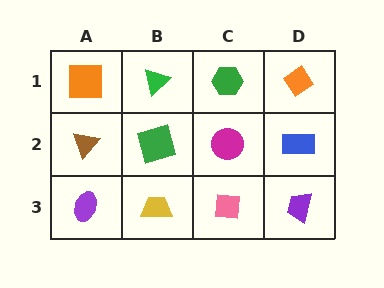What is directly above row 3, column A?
A brown triangle.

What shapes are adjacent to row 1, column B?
A green square (row 2, column B), an orange square (row 1, column A), a green hexagon (row 1, column C).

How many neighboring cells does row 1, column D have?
2.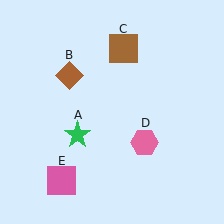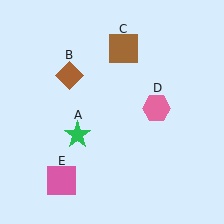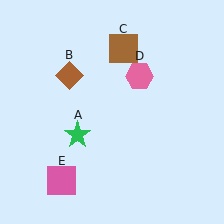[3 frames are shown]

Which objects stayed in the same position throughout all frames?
Green star (object A) and brown diamond (object B) and brown square (object C) and pink square (object E) remained stationary.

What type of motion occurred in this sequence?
The pink hexagon (object D) rotated counterclockwise around the center of the scene.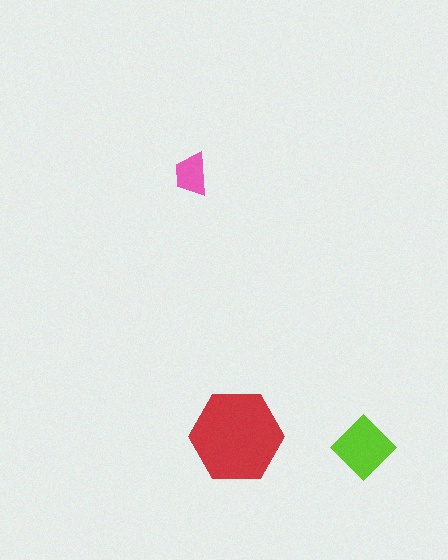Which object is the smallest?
The pink trapezoid.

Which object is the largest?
The red hexagon.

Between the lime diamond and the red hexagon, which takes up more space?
The red hexagon.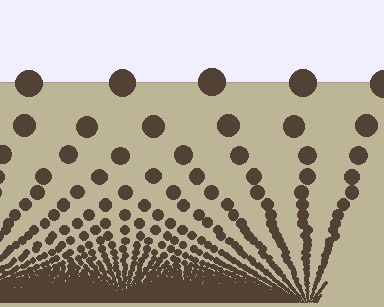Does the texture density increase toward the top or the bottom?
Density increases toward the bottom.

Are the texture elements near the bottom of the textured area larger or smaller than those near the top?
Smaller. The gradient is inverted — elements near the bottom are smaller and denser.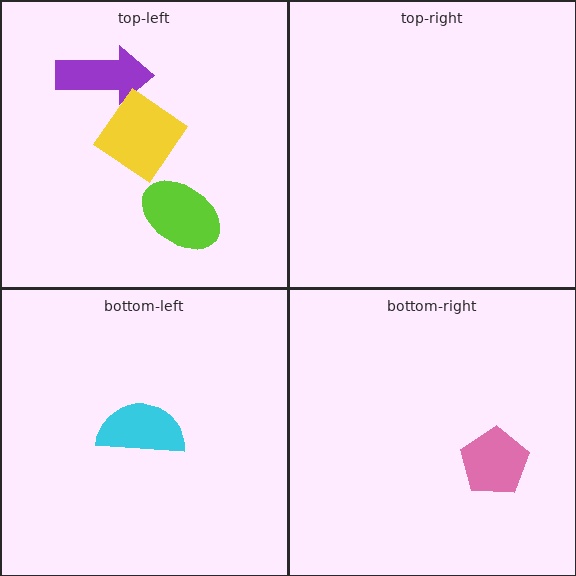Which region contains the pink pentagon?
The bottom-right region.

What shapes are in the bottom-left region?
The cyan semicircle.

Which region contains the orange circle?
The top-left region.